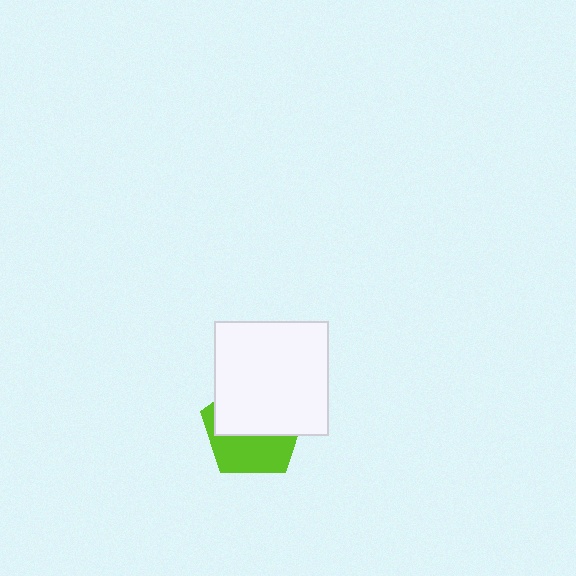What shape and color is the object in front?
The object in front is a white square.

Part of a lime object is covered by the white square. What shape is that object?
It is a pentagon.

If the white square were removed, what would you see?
You would see the complete lime pentagon.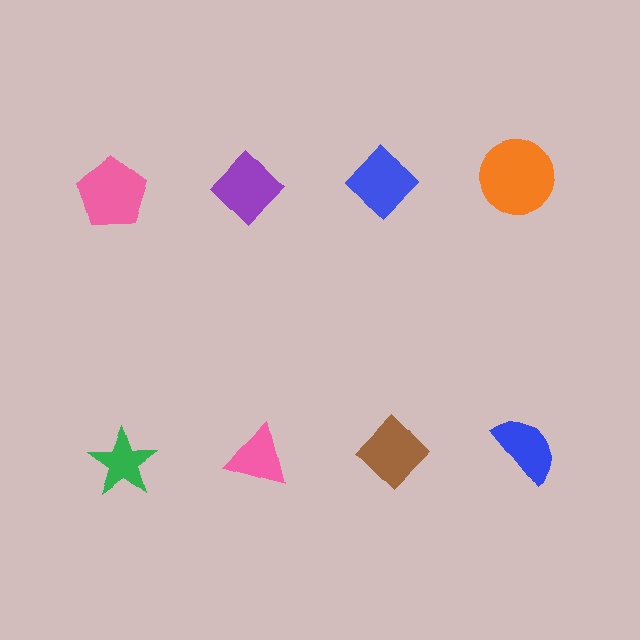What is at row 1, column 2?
A purple diamond.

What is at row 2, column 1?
A green star.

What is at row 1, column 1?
A pink pentagon.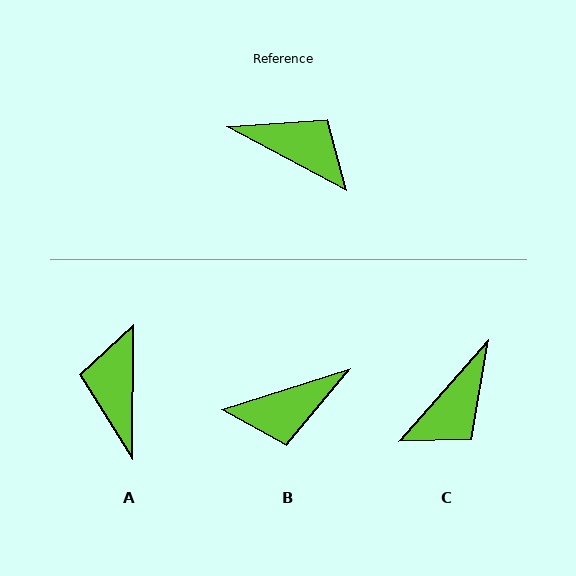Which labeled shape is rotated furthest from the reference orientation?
B, about 134 degrees away.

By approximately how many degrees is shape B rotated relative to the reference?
Approximately 134 degrees clockwise.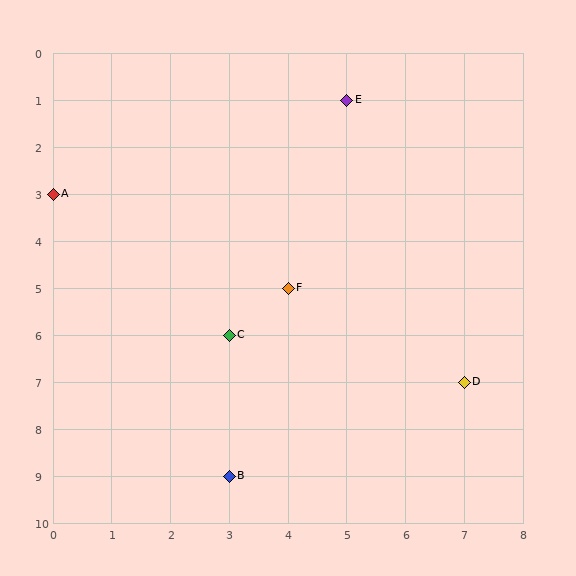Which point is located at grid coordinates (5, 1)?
Point E is at (5, 1).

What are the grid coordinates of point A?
Point A is at grid coordinates (0, 3).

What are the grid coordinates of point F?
Point F is at grid coordinates (4, 5).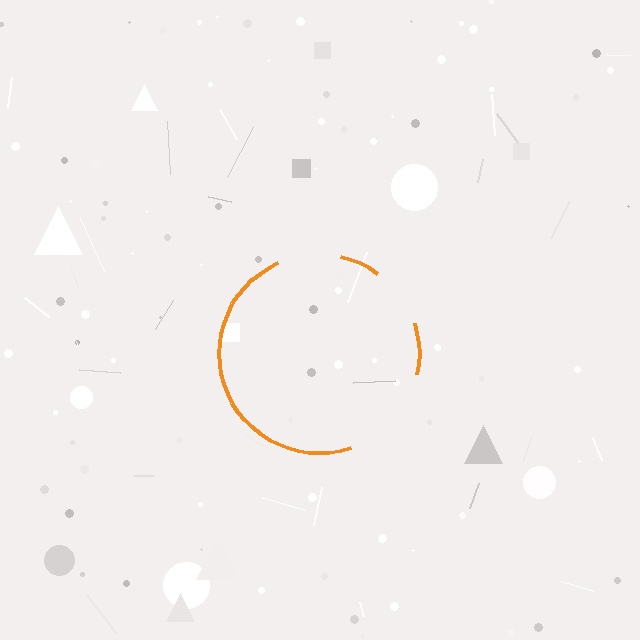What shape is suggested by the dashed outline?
The dashed outline suggests a circle.